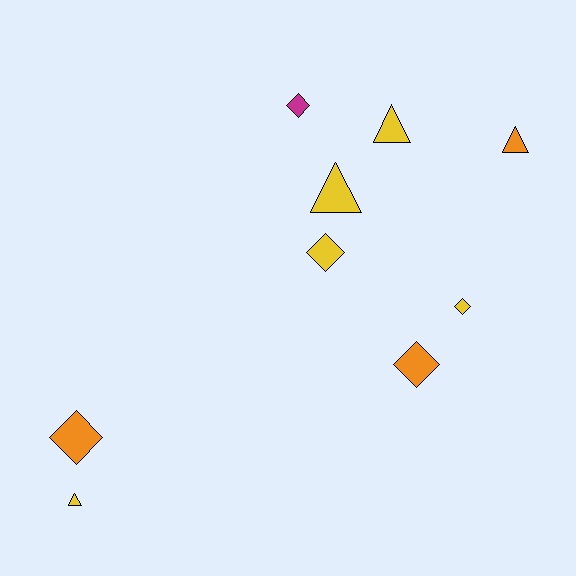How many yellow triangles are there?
There are 3 yellow triangles.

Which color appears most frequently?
Yellow, with 5 objects.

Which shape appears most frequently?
Diamond, with 5 objects.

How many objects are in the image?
There are 9 objects.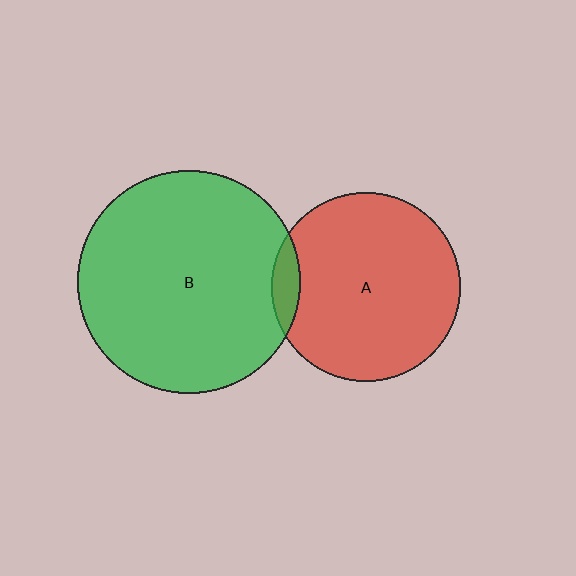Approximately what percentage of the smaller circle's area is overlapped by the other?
Approximately 5%.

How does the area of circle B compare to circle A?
Approximately 1.4 times.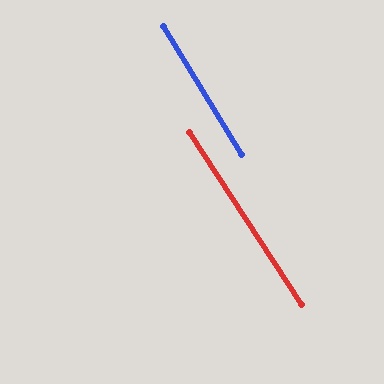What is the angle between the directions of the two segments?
Approximately 2 degrees.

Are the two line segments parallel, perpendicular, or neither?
Parallel — their directions differ by only 1.5°.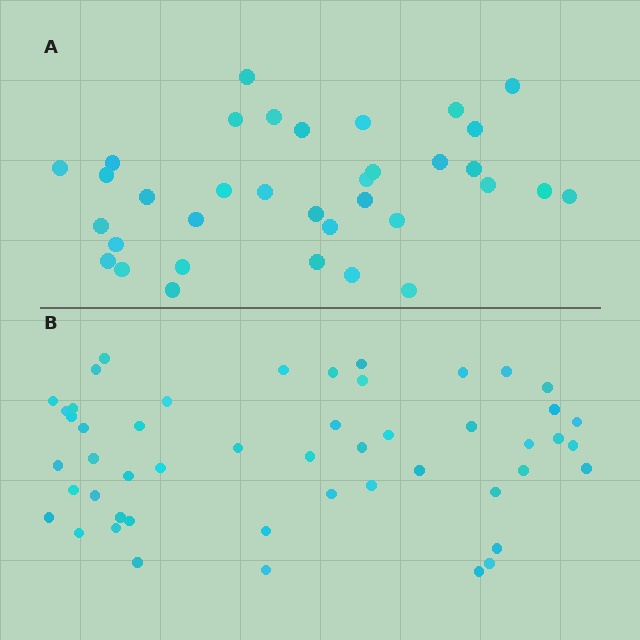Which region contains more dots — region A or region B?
Region B (the bottom region) has more dots.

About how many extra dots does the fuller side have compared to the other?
Region B has approximately 15 more dots than region A.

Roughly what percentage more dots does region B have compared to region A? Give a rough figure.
About 45% more.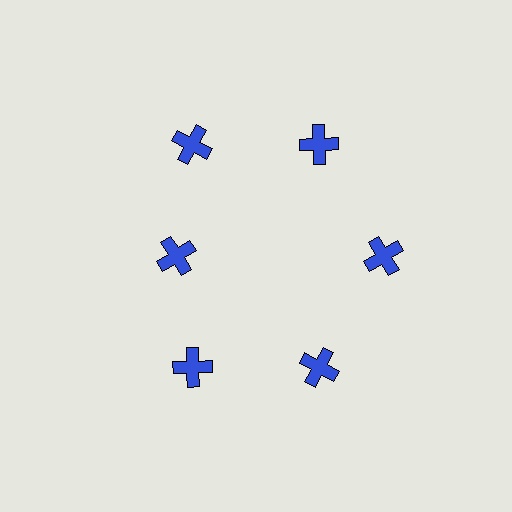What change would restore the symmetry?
The symmetry would be restored by moving it outward, back onto the ring so that all 6 crosses sit at equal angles and equal distance from the center.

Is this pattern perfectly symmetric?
No. The 6 blue crosses are arranged in a ring, but one element near the 9 o'clock position is pulled inward toward the center, breaking the 6-fold rotational symmetry.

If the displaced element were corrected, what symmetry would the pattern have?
It would have 6-fold rotational symmetry — the pattern would map onto itself every 60 degrees.